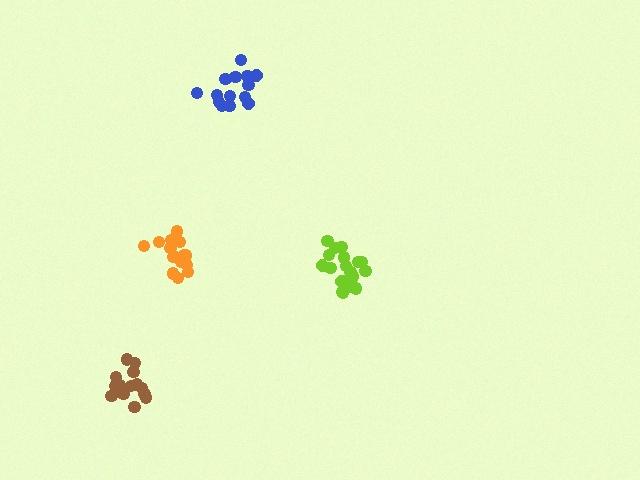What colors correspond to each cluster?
The clusters are colored: orange, lime, blue, brown.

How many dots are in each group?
Group 1: 16 dots, Group 2: 19 dots, Group 3: 14 dots, Group 4: 17 dots (66 total).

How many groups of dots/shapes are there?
There are 4 groups.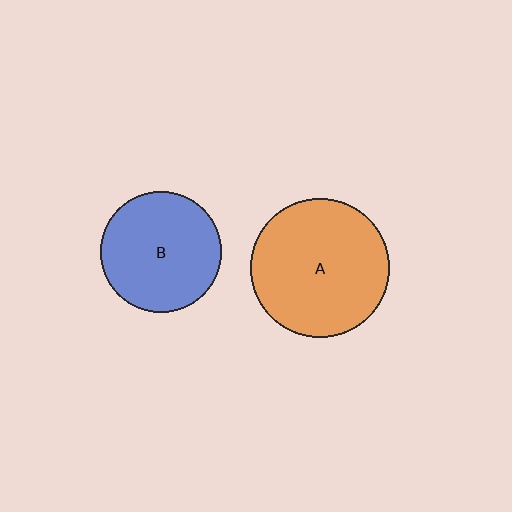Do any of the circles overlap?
No, none of the circles overlap.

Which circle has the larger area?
Circle A (orange).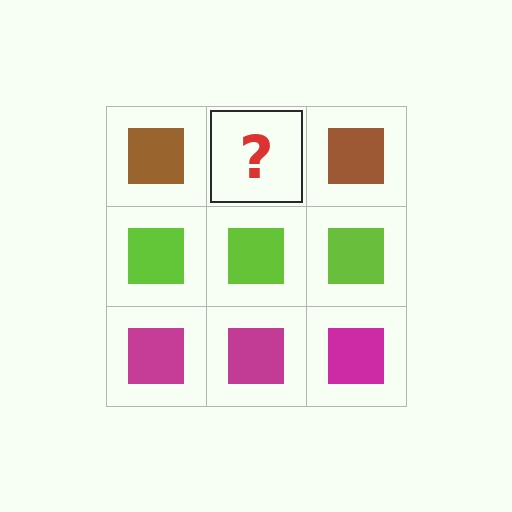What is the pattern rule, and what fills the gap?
The rule is that each row has a consistent color. The gap should be filled with a brown square.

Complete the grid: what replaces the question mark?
The question mark should be replaced with a brown square.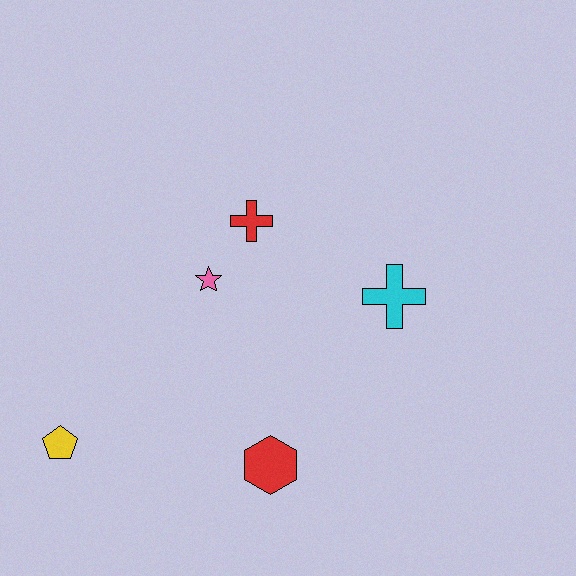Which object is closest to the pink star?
The red cross is closest to the pink star.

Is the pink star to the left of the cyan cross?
Yes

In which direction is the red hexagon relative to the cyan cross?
The red hexagon is below the cyan cross.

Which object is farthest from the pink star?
The yellow pentagon is farthest from the pink star.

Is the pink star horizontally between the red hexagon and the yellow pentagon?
Yes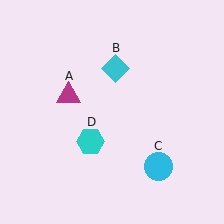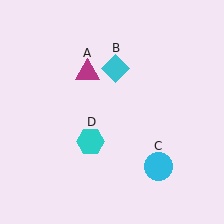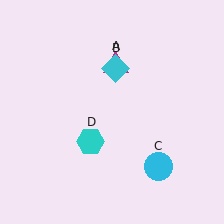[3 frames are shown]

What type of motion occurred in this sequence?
The magenta triangle (object A) rotated clockwise around the center of the scene.